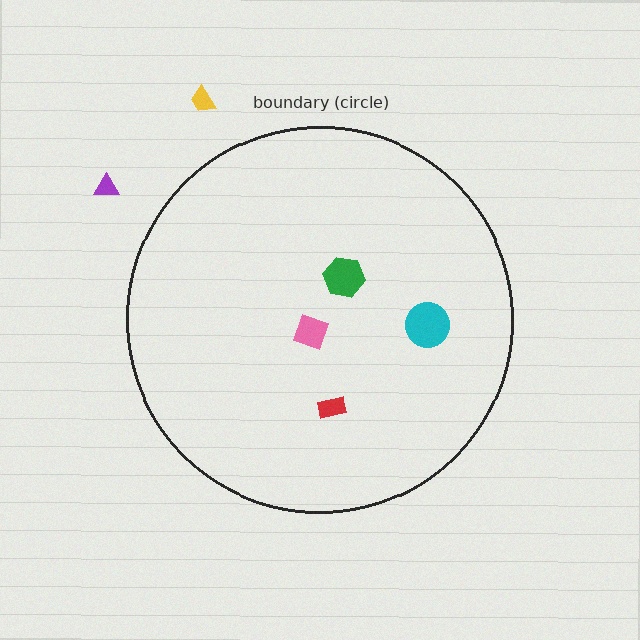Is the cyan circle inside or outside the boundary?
Inside.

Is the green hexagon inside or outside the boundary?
Inside.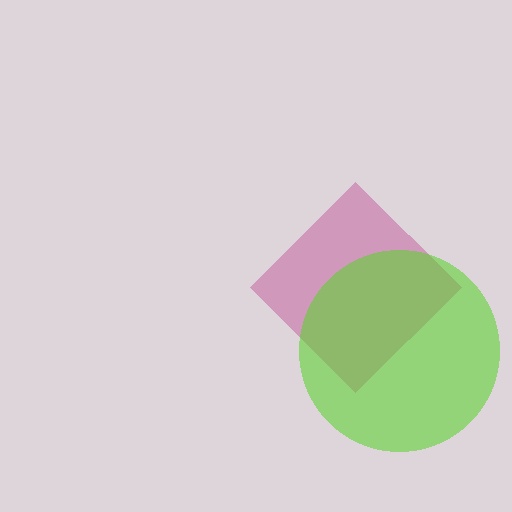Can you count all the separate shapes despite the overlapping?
Yes, there are 2 separate shapes.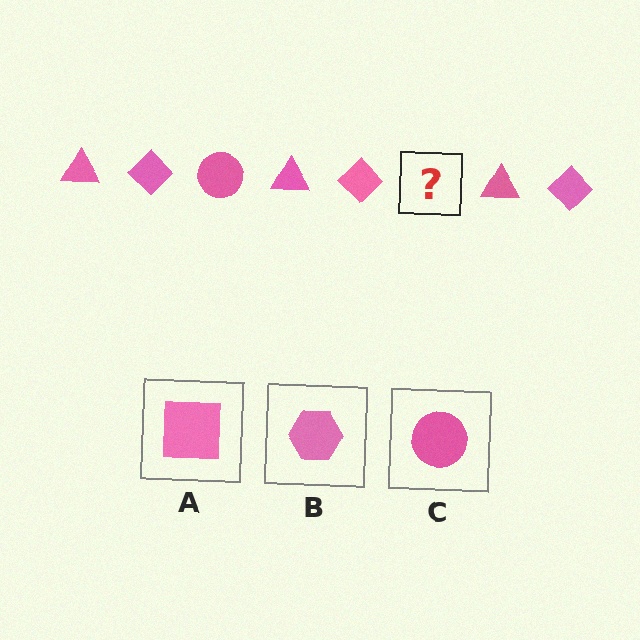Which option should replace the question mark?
Option C.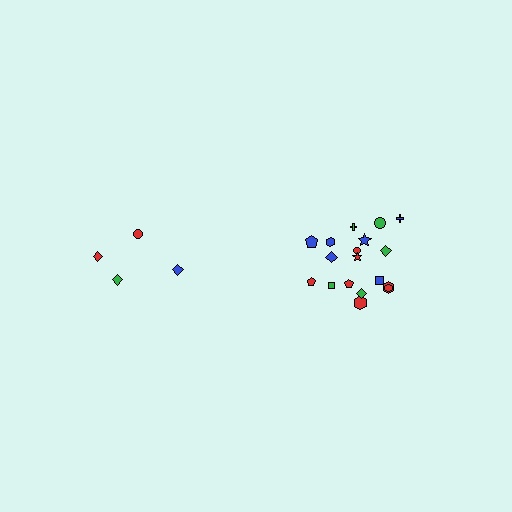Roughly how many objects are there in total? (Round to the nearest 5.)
Roughly 20 objects in total.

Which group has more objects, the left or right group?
The right group.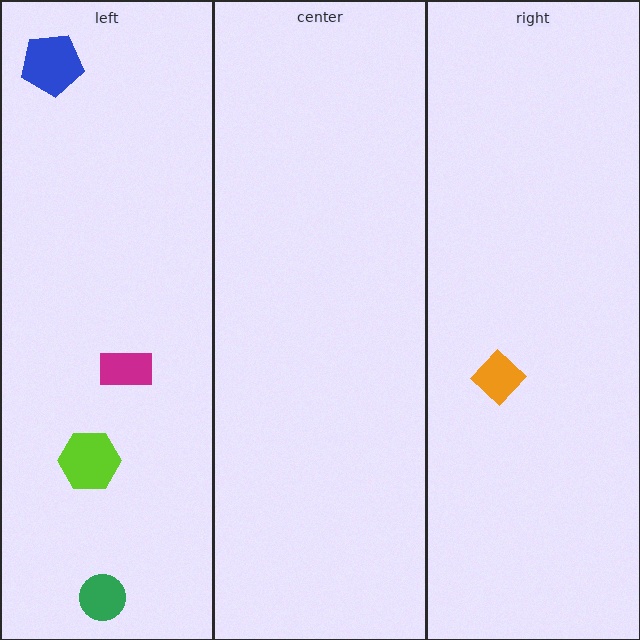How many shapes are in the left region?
4.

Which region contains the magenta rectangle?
The left region.